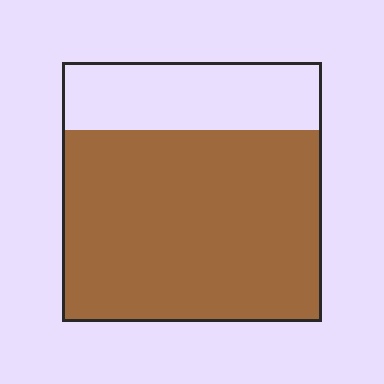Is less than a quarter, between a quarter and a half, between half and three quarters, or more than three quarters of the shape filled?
Between half and three quarters.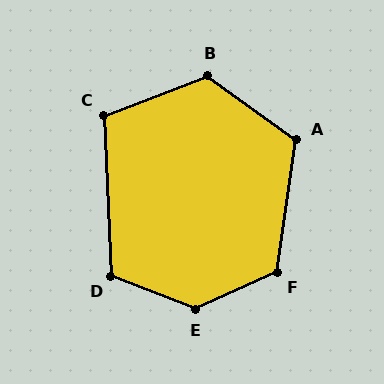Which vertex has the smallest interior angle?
C, at approximately 108 degrees.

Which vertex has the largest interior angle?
E, at approximately 135 degrees.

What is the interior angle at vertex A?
Approximately 117 degrees (obtuse).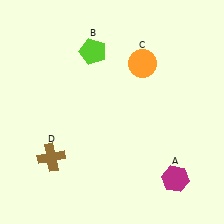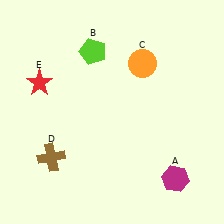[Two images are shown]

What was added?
A red star (E) was added in Image 2.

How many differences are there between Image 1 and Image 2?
There is 1 difference between the two images.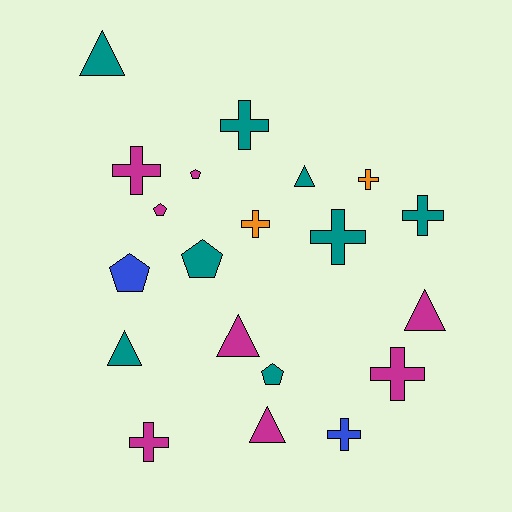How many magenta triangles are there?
There are 3 magenta triangles.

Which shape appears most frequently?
Cross, with 9 objects.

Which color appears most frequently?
Teal, with 8 objects.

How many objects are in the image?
There are 20 objects.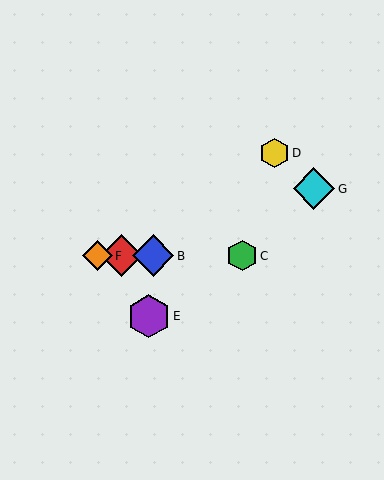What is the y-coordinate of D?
Object D is at y≈153.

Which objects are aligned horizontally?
Objects A, B, C, F are aligned horizontally.